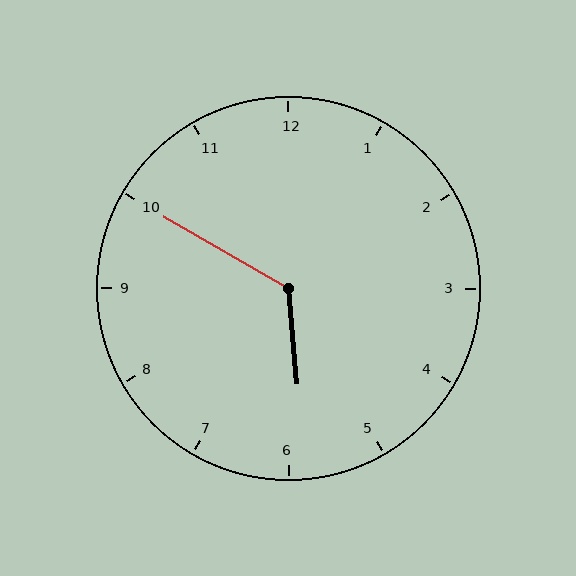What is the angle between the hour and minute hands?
Approximately 125 degrees.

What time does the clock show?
5:50.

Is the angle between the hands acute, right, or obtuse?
It is obtuse.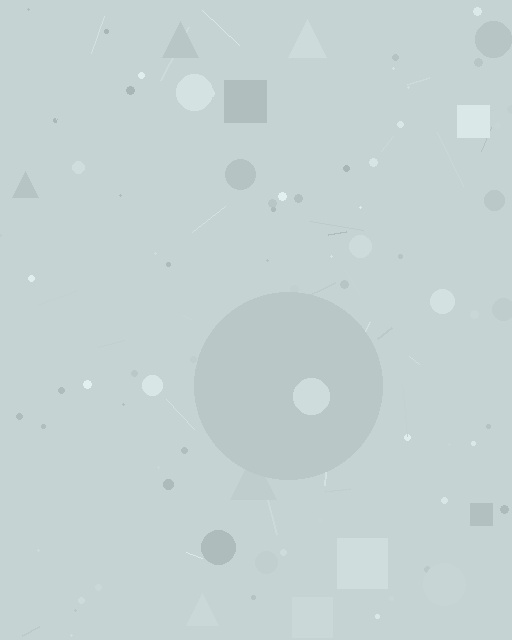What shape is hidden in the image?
A circle is hidden in the image.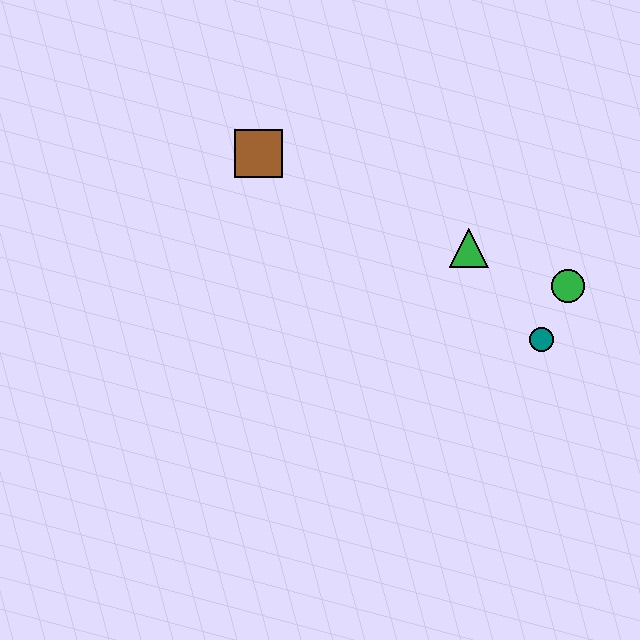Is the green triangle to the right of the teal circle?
No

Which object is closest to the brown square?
The green triangle is closest to the brown square.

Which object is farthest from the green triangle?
The brown square is farthest from the green triangle.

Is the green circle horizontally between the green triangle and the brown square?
No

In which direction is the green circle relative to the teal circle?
The green circle is above the teal circle.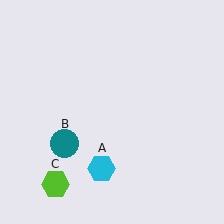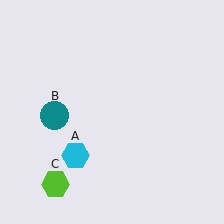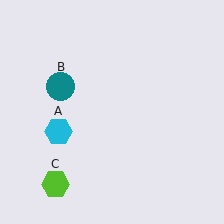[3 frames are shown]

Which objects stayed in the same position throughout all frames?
Lime hexagon (object C) remained stationary.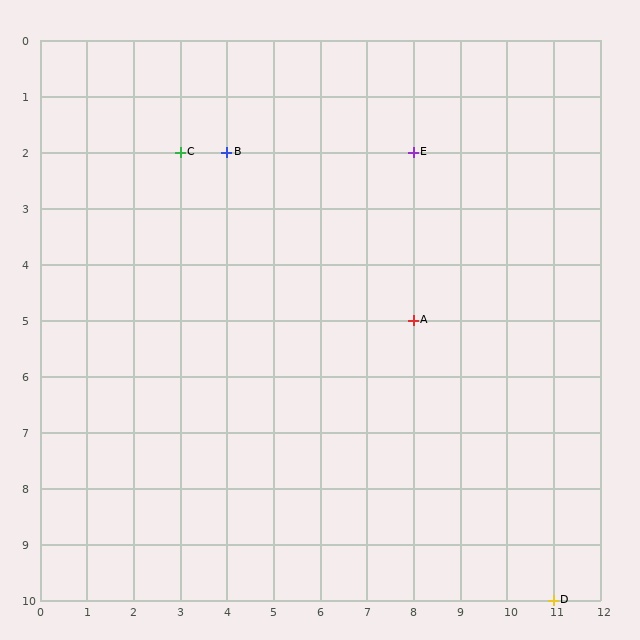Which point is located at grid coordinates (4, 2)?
Point B is at (4, 2).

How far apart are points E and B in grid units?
Points E and B are 4 columns apart.